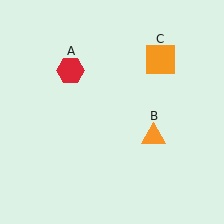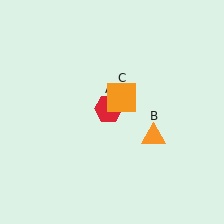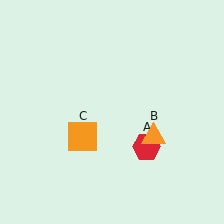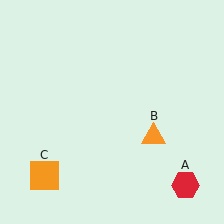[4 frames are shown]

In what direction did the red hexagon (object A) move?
The red hexagon (object A) moved down and to the right.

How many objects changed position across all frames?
2 objects changed position: red hexagon (object A), orange square (object C).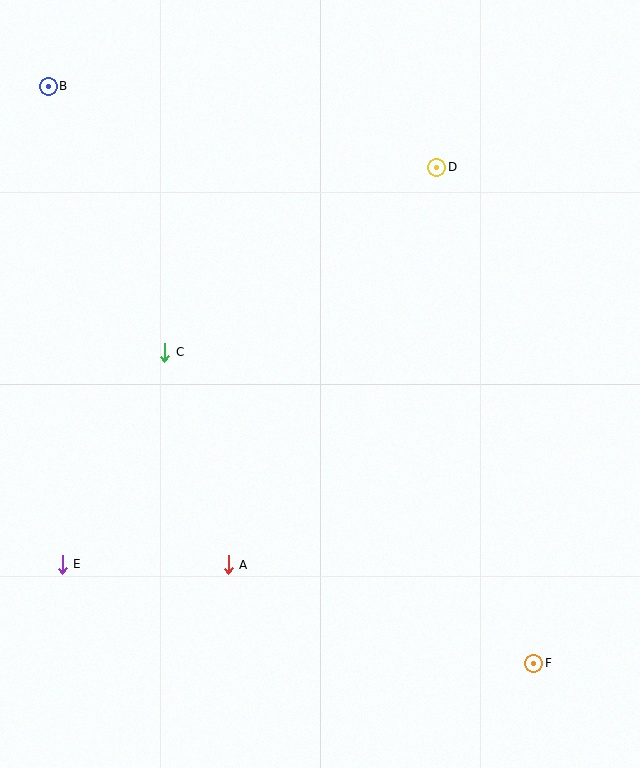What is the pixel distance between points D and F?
The distance between D and F is 505 pixels.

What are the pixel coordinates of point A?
Point A is at (228, 565).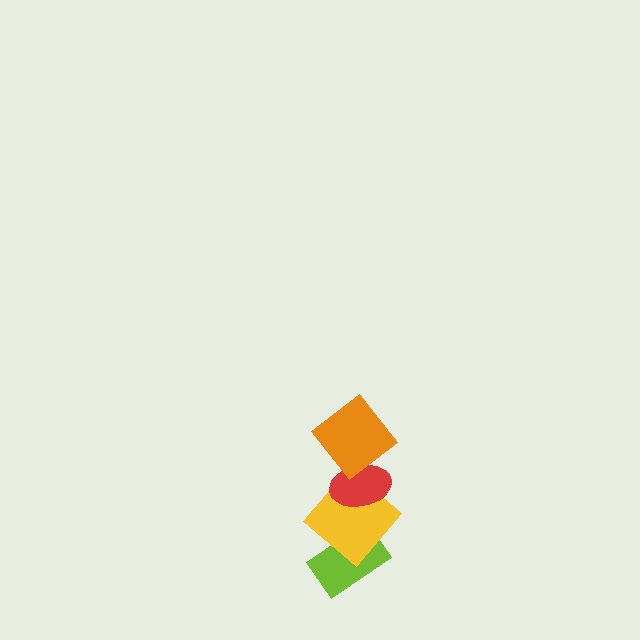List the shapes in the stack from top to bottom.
From top to bottom: the orange diamond, the red ellipse, the yellow diamond, the lime rectangle.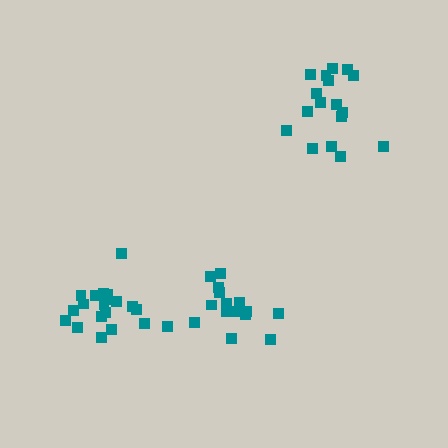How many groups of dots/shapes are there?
There are 3 groups.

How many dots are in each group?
Group 1: 17 dots, Group 2: 19 dots, Group 3: 17 dots (53 total).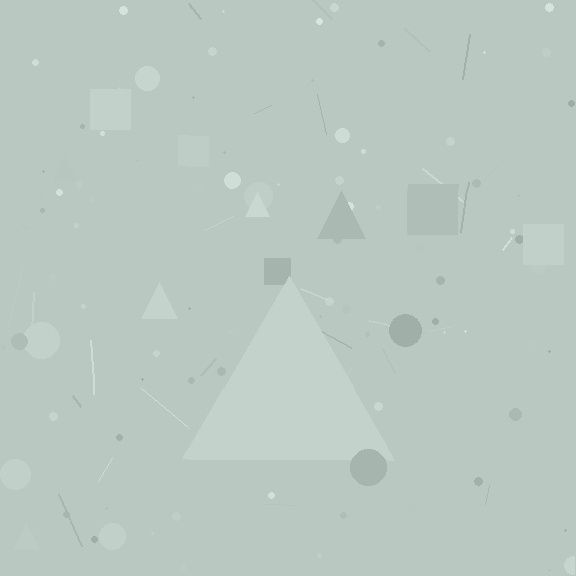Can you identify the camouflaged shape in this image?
The camouflaged shape is a triangle.